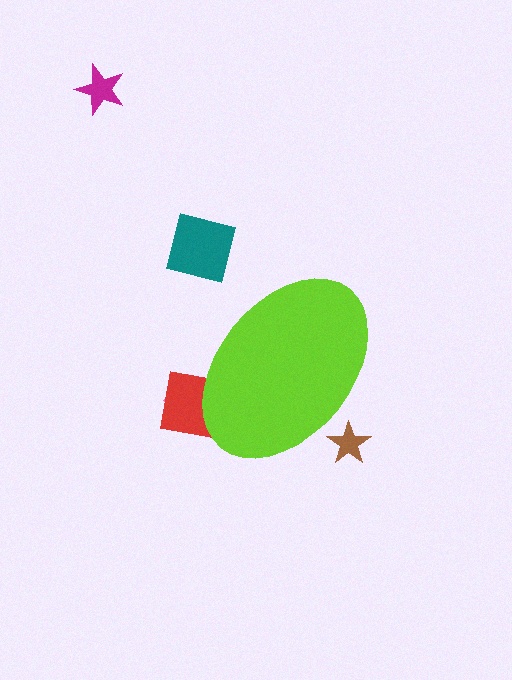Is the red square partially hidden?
Yes, the red square is partially hidden behind the lime ellipse.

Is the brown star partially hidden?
Yes, the brown star is partially hidden behind the lime ellipse.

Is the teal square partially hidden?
No, the teal square is fully visible.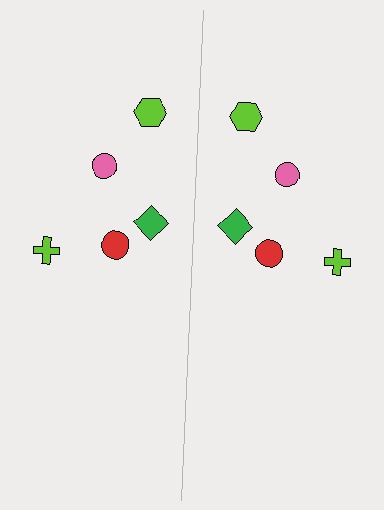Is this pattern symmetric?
Yes, this pattern has bilateral (reflection) symmetry.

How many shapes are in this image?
There are 10 shapes in this image.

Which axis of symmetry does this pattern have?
The pattern has a vertical axis of symmetry running through the center of the image.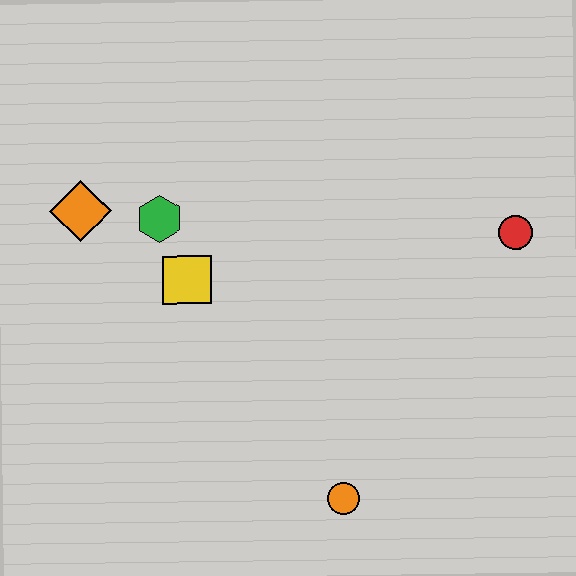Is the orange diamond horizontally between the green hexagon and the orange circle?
No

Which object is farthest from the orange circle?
The orange diamond is farthest from the orange circle.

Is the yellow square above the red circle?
No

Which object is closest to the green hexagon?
The yellow square is closest to the green hexagon.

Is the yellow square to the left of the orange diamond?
No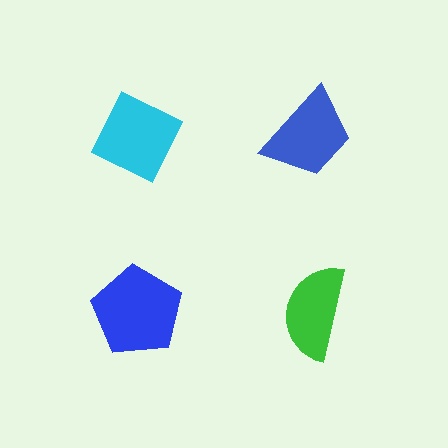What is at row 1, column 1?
A cyan diamond.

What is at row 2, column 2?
A green semicircle.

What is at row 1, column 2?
A blue trapezoid.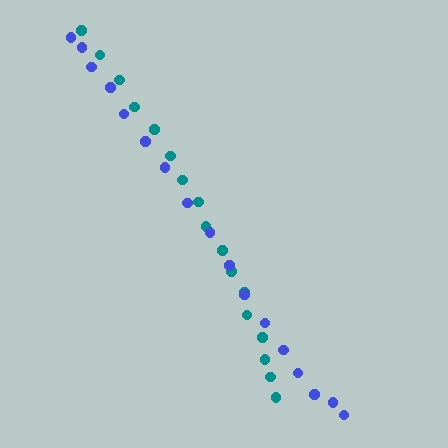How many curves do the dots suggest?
There are 2 distinct paths.